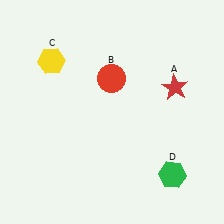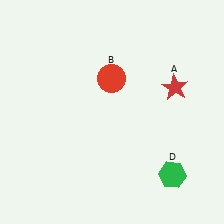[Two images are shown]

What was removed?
The yellow hexagon (C) was removed in Image 2.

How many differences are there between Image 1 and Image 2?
There is 1 difference between the two images.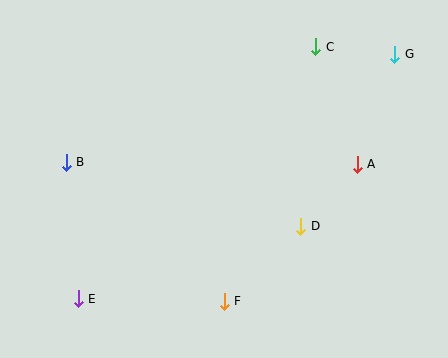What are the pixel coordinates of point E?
Point E is at (78, 299).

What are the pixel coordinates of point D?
Point D is at (301, 226).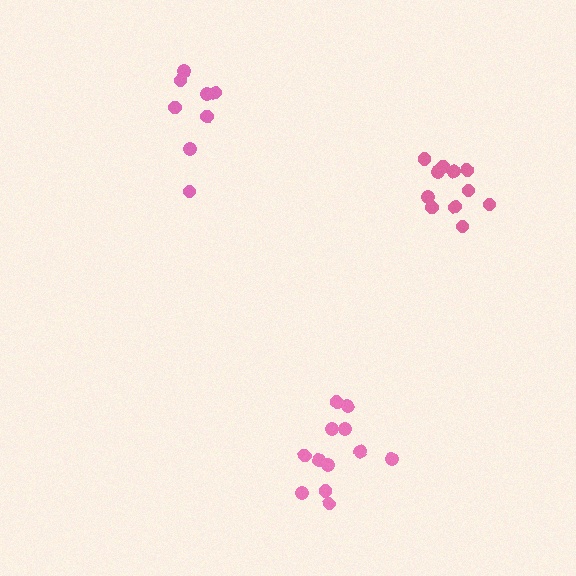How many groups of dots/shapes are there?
There are 3 groups.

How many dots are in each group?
Group 1: 8 dots, Group 2: 11 dots, Group 3: 12 dots (31 total).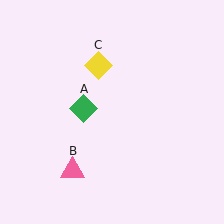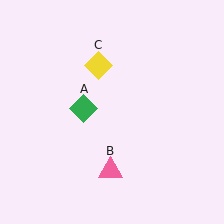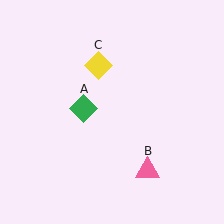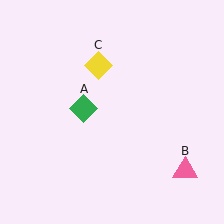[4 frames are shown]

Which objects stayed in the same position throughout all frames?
Green diamond (object A) and yellow diamond (object C) remained stationary.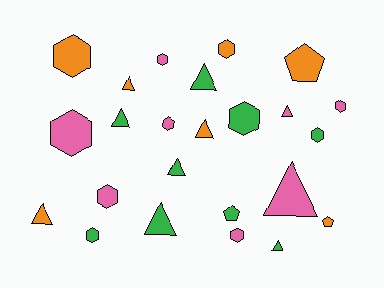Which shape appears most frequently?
Hexagon, with 11 objects.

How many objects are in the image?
There are 24 objects.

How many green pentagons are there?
There is 1 green pentagon.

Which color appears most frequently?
Green, with 9 objects.